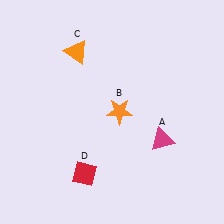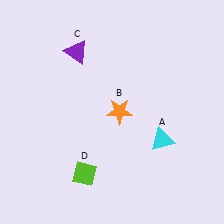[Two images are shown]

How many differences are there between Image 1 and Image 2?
There are 3 differences between the two images.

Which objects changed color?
A changed from magenta to cyan. C changed from orange to purple. D changed from red to lime.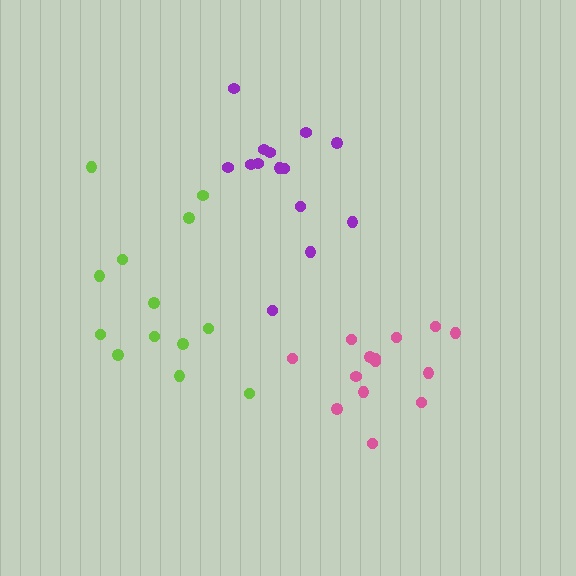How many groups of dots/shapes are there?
There are 3 groups.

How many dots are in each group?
Group 1: 14 dots, Group 2: 14 dots, Group 3: 13 dots (41 total).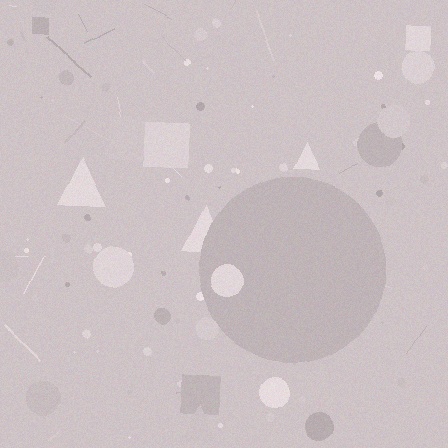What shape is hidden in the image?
A circle is hidden in the image.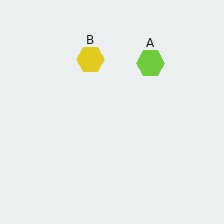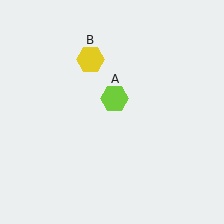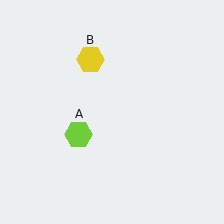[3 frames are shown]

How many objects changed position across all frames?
1 object changed position: lime hexagon (object A).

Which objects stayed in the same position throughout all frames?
Yellow hexagon (object B) remained stationary.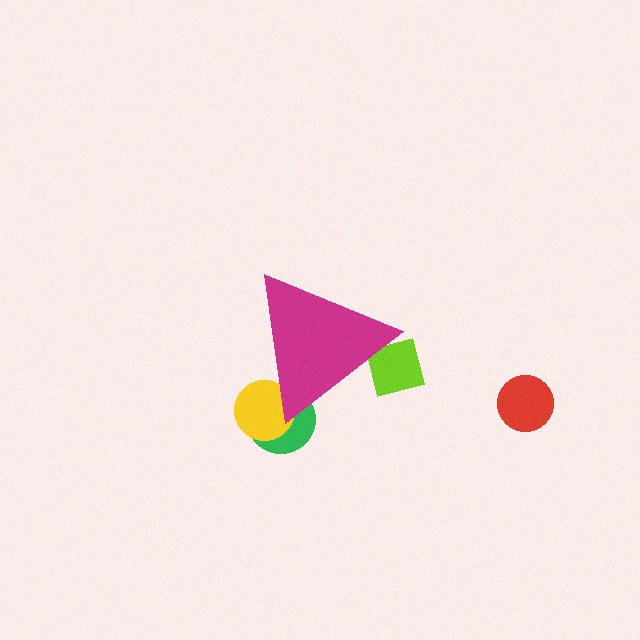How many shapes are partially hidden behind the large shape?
3 shapes are partially hidden.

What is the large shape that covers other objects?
A magenta triangle.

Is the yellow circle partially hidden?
Yes, the yellow circle is partially hidden behind the magenta triangle.